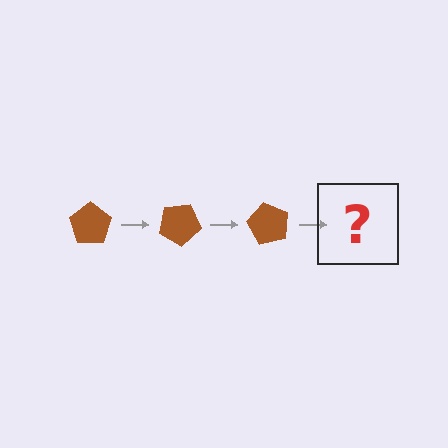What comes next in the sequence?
The next element should be a brown pentagon rotated 90 degrees.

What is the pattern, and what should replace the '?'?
The pattern is that the pentagon rotates 30 degrees each step. The '?' should be a brown pentagon rotated 90 degrees.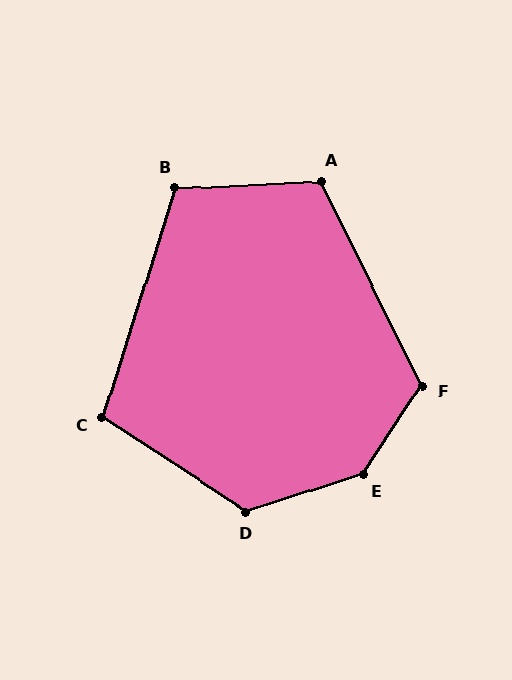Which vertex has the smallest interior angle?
C, at approximately 106 degrees.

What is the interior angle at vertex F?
Approximately 121 degrees (obtuse).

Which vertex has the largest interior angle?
E, at approximately 141 degrees.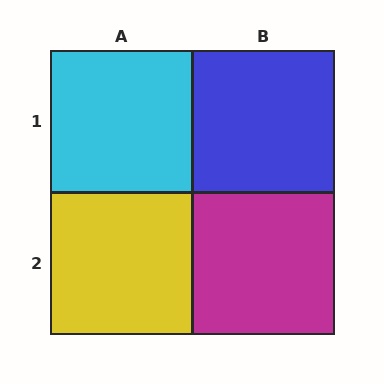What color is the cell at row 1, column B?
Blue.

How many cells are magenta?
1 cell is magenta.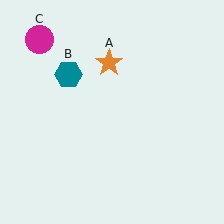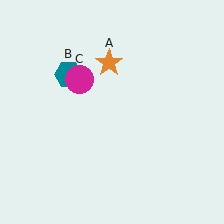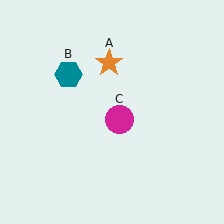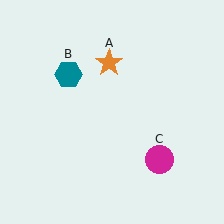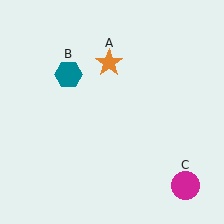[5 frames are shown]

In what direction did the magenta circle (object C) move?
The magenta circle (object C) moved down and to the right.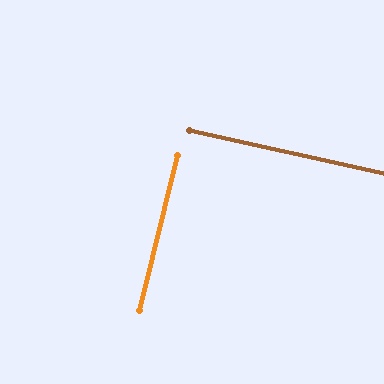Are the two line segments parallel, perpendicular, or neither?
Perpendicular — they meet at approximately 89°.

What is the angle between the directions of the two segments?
Approximately 89 degrees.